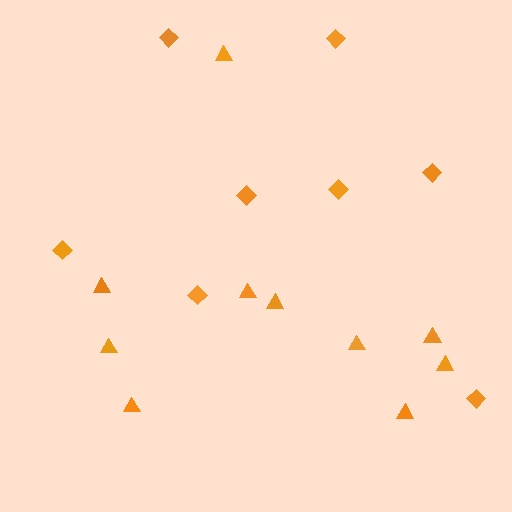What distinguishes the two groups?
There are 2 groups: one group of triangles (10) and one group of diamonds (8).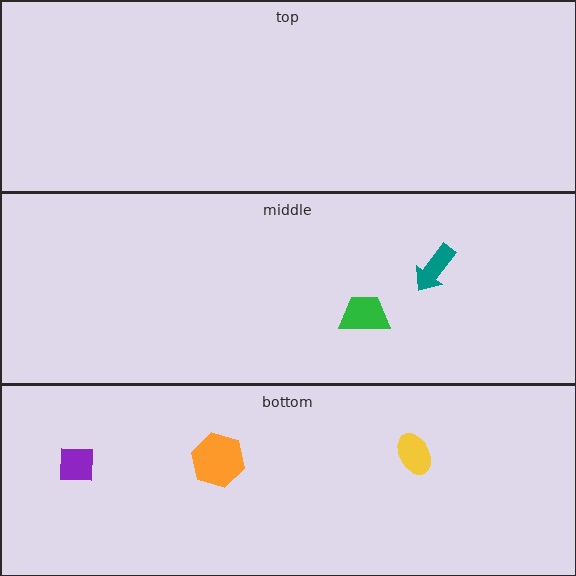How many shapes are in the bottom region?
3.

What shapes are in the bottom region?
The orange hexagon, the purple square, the yellow ellipse.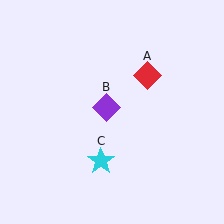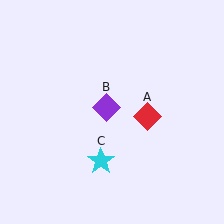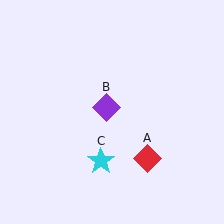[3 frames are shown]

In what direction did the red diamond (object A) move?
The red diamond (object A) moved down.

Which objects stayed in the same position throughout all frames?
Purple diamond (object B) and cyan star (object C) remained stationary.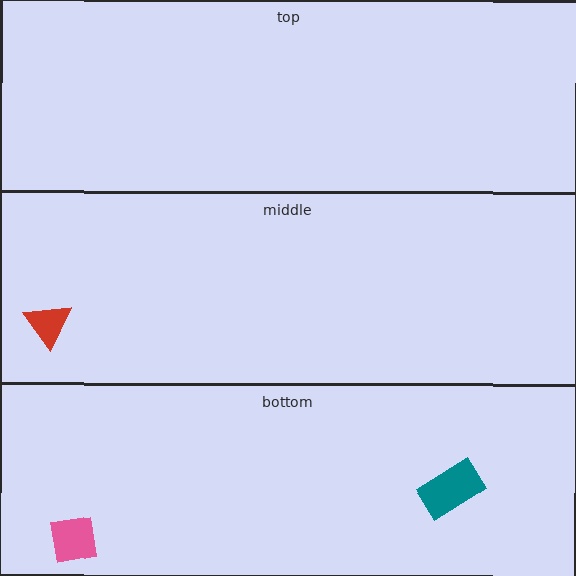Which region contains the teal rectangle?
The bottom region.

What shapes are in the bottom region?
The teal rectangle, the pink square.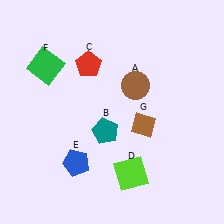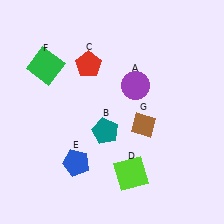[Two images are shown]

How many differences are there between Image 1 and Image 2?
There is 1 difference between the two images.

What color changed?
The circle (A) changed from brown in Image 1 to purple in Image 2.